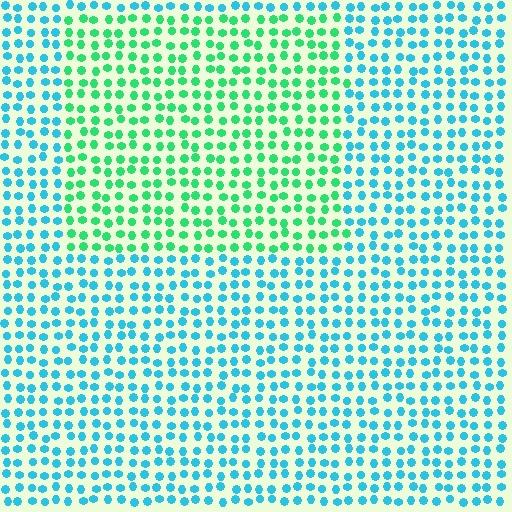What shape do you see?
I see a rectangle.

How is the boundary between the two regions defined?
The boundary is defined purely by a slight shift in hue (about 47 degrees). Spacing, size, and orientation are identical on both sides.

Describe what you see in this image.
The image is filled with small cyan elements in a uniform arrangement. A rectangle-shaped region is visible where the elements are tinted to a slightly different hue, forming a subtle color boundary.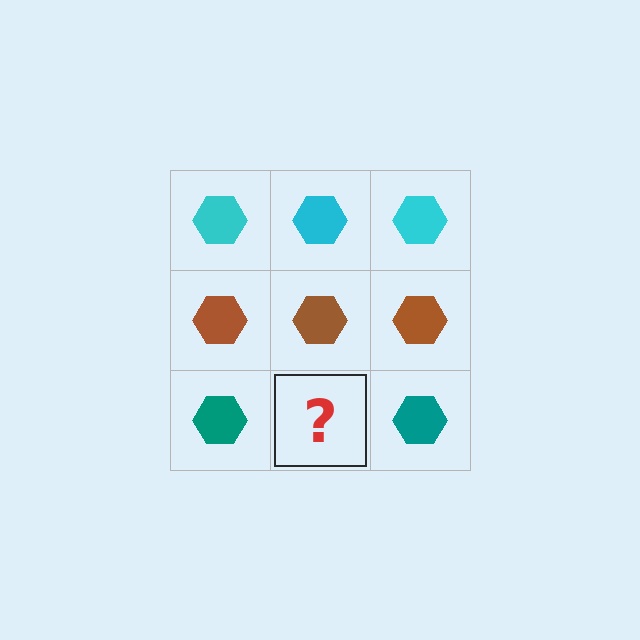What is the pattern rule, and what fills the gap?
The rule is that each row has a consistent color. The gap should be filled with a teal hexagon.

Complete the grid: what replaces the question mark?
The question mark should be replaced with a teal hexagon.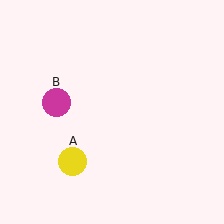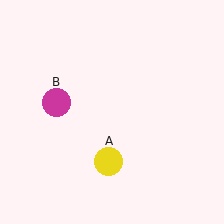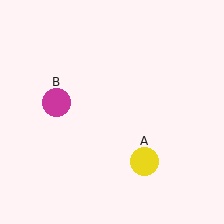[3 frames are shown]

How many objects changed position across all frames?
1 object changed position: yellow circle (object A).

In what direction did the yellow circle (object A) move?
The yellow circle (object A) moved right.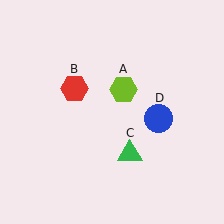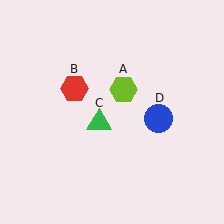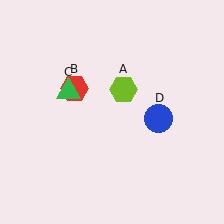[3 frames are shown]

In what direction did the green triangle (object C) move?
The green triangle (object C) moved up and to the left.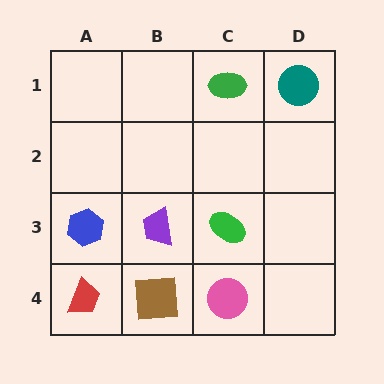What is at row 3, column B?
A purple trapezoid.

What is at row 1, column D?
A teal circle.